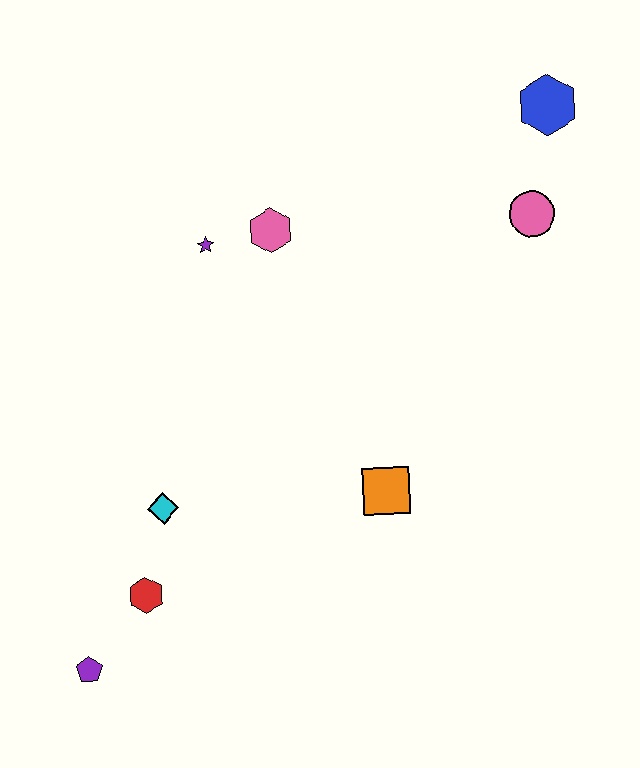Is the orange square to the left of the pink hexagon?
No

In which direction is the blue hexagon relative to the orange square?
The blue hexagon is above the orange square.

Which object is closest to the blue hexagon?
The pink circle is closest to the blue hexagon.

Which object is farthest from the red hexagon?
The blue hexagon is farthest from the red hexagon.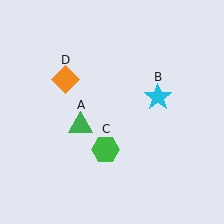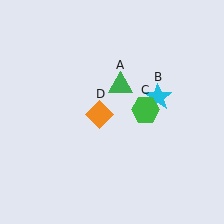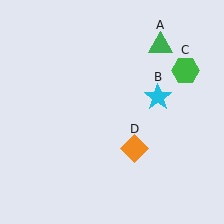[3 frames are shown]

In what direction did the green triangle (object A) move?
The green triangle (object A) moved up and to the right.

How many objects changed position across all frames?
3 objects changed position: green triangle (object A), green hexagon (object C), orange diamond (object D).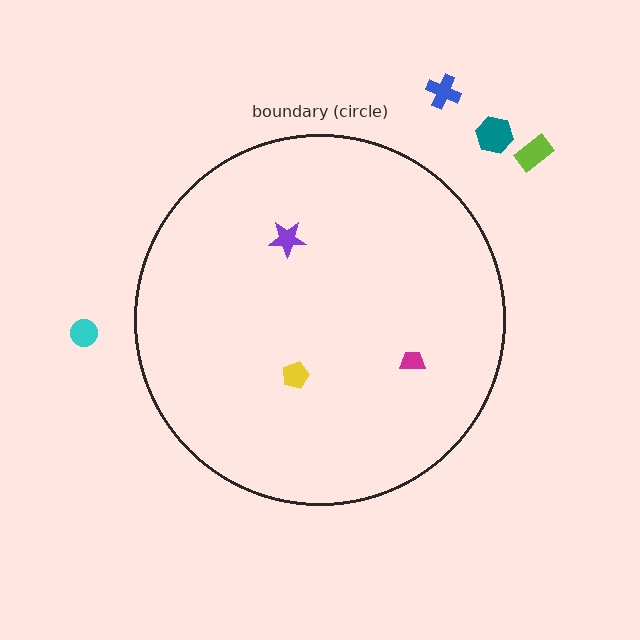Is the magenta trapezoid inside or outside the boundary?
Inside.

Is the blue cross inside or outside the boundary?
Outside.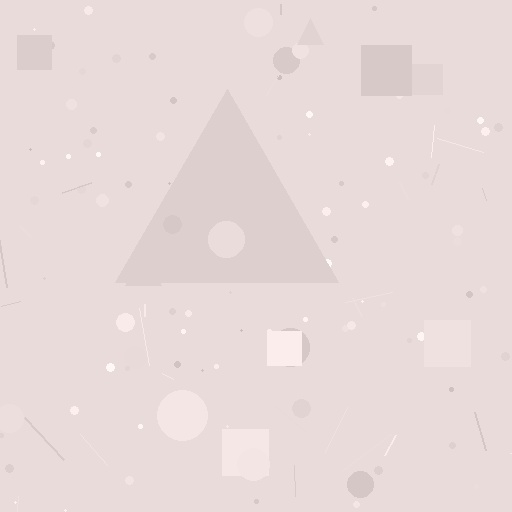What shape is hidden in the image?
A triangle is hidden in the image.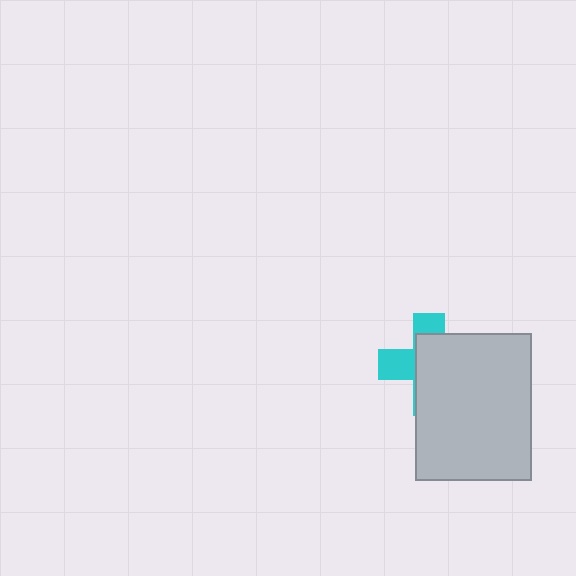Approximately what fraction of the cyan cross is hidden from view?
Roughly 65% of the cyan cross is hidden behind the light gray rectangle.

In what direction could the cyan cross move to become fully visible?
The cyan cross could move left. That would shift it out from behind the light gray rectangle entirely.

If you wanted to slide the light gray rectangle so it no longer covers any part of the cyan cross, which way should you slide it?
Slide it right — that is the most direct way to separate the two shapes.